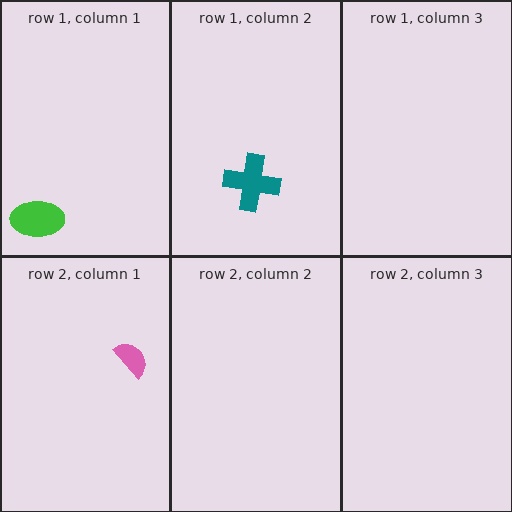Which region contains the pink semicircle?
The row 2, column 1 region.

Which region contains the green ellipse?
The row 1, column 1 region.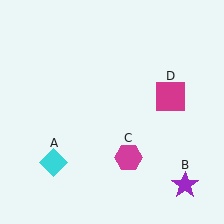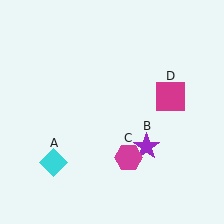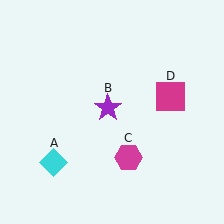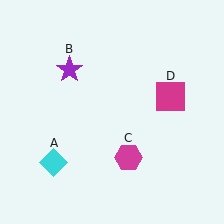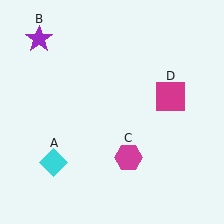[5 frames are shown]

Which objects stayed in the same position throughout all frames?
Cyan diamond (object A) and magenta hexagon (object C) and magenta square (object D) remained stationary.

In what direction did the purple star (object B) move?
The purple star (object B) moved up and to the left.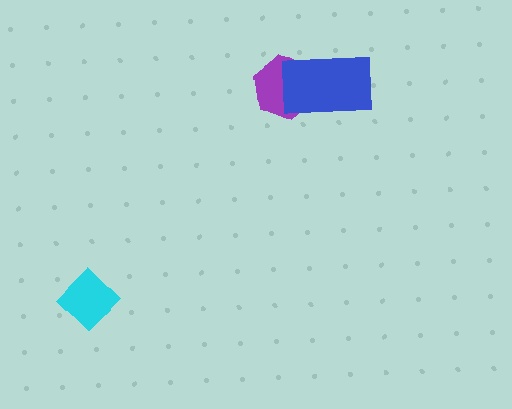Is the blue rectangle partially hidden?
No, no other shape covers it.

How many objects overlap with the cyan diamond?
0 objects overlap with the cyan diamond.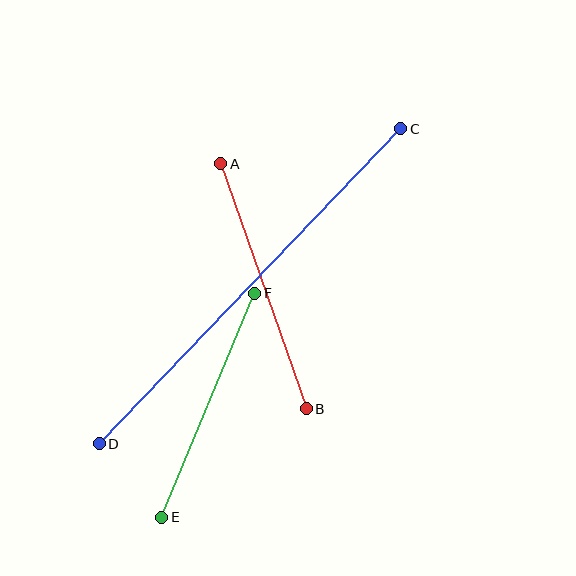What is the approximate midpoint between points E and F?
The midpoint is at approximately (208, 405) pixels.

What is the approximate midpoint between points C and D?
The midpoint is at approximately (250, 286) pixels.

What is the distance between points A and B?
The distance is approximately 260 pixels.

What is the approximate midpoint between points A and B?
The midpoint is at approximately (263, 286) pixels.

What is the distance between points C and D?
The distance is approximately 436 pixels.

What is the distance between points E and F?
The distance is approximately 243 pixels.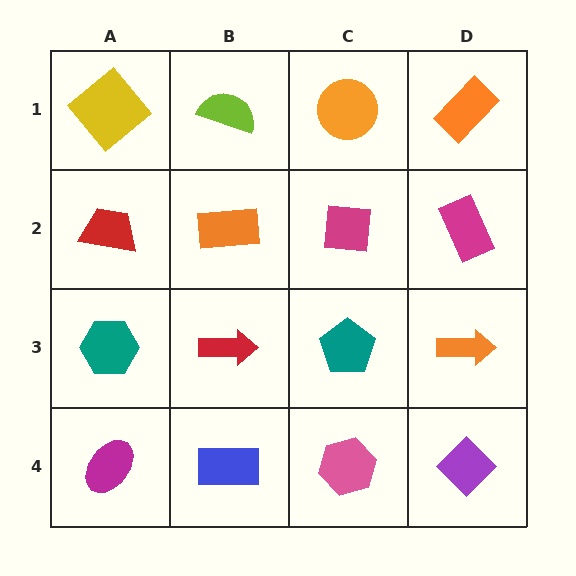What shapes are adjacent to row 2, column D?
An orange rectangle (row 1, column D), an orange arrow (row 3, column D), a magenta square (row 2, column C).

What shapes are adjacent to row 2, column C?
An orange circle (row 1, column C), a teal pentagon (row 3, column C), an orange rectangle (row 2, column B), a magenta rectangle (row 2, column D).